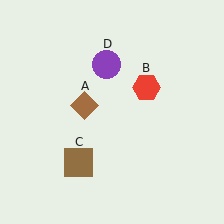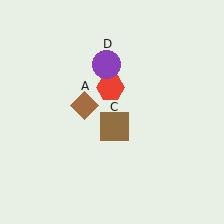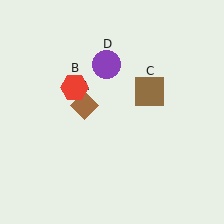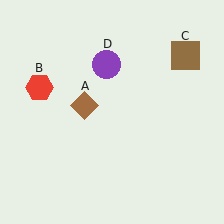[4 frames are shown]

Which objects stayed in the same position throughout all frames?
Brown diamond (object A) and purple circle (object D) remained stationary.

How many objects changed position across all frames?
2 objects changed position: red hexagon (object B), brown square (object C).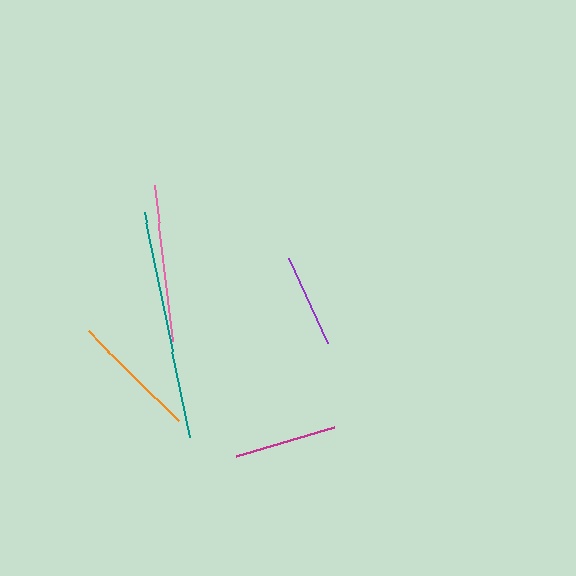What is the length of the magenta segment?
The magenta segment is approximately 103 pixels long.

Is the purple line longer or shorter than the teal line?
The teal line is longer than the purple line.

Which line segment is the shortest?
The purple line is the shortest at approximately 94 pixels.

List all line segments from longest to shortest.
From longest to shortest: teal, pink, orange, magenta, purple.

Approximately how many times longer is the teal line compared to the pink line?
The teal line is approximately 1.5 times the length of the pink line.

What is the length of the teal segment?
The teal segment is approximately 229 pixels long.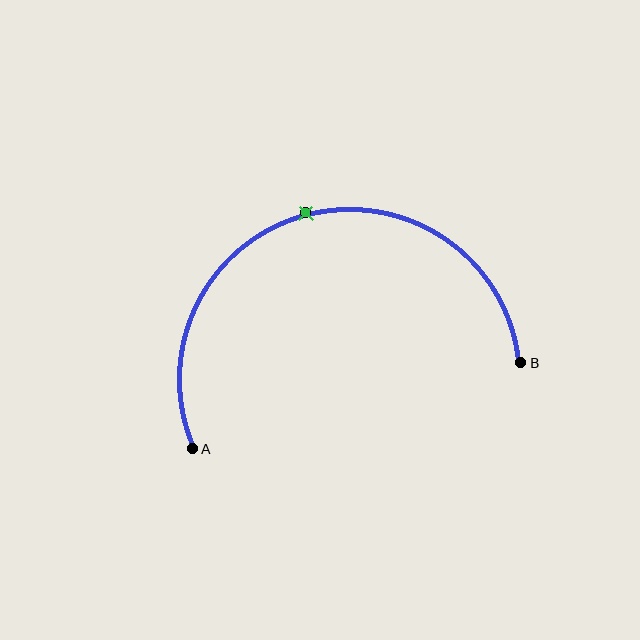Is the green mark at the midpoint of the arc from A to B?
Yes. The green mark lies on the arc at equal arc-length from both A and B — it is the arc midpoint.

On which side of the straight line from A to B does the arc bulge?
The arc bulges above the straight line connecting A and B.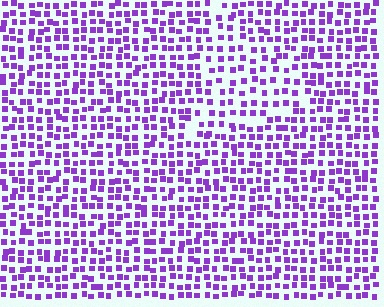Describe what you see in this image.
The image contains small purple elements arranged at two different densities. A triangle-shaped region is visible where the elements are less densely packed than the surrounding area.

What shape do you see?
I see a triangle.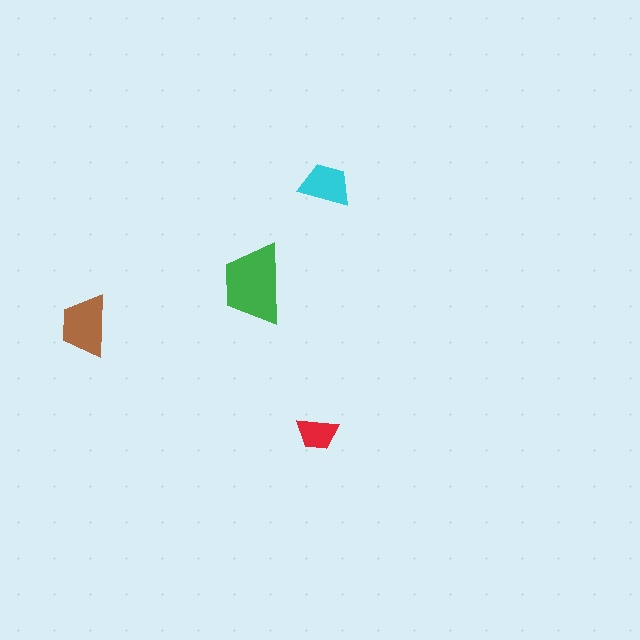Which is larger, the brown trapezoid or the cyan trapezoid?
The brown one.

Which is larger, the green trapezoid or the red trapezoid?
The green one.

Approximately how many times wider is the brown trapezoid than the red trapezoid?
About 1.5 times wider.